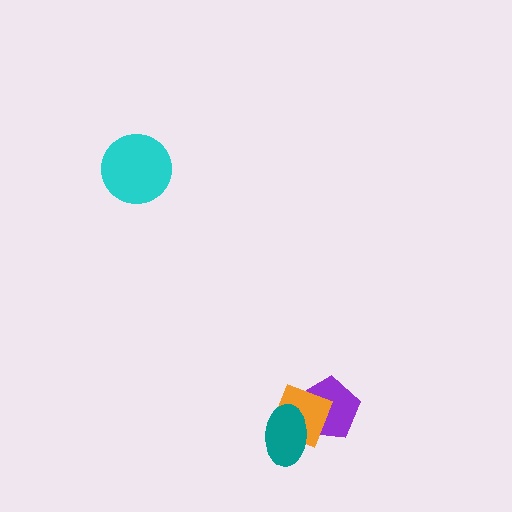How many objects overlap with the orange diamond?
2 objects overlap with the orange diamond.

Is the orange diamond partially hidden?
Yes, it is partially covered by another shape.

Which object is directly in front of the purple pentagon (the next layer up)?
The orange diamond is directly in front of the purple pentagon.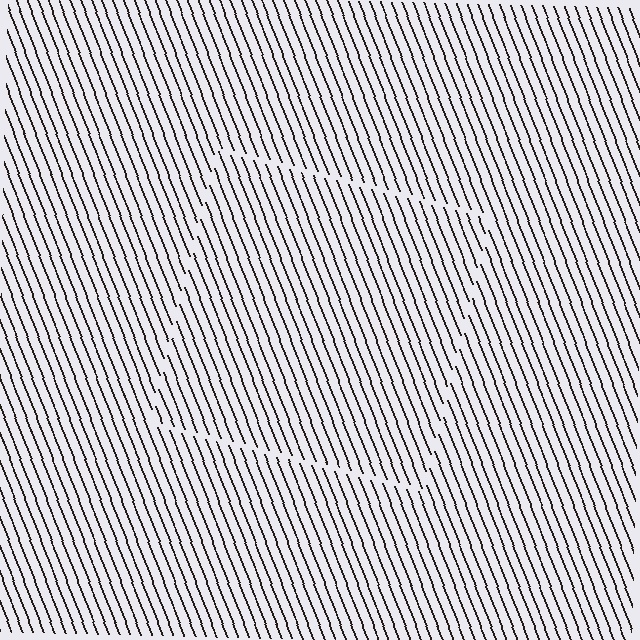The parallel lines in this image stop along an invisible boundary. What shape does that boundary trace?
An illusory square. The interior of the shape contains the same grating, shifted by half a period — the contour is defined by the phase discontinuity where line-ends from the inner and outer gratings abut.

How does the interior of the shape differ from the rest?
The interior of the shape contains the same grating, shifted by half a period — the contour is defined by the phase discontinuity where line-ends from the inner and outer gratings abut.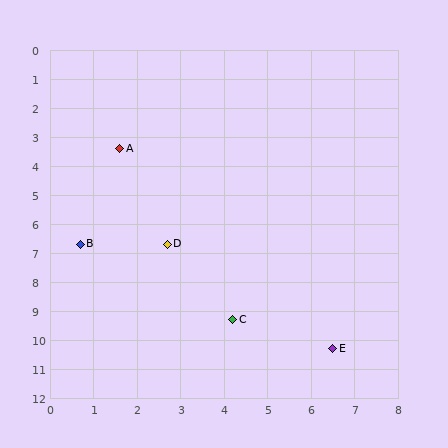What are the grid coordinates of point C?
Point C is at approximately (4.2, 9.3).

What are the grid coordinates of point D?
Point D is at approximately (2.7, 6.7).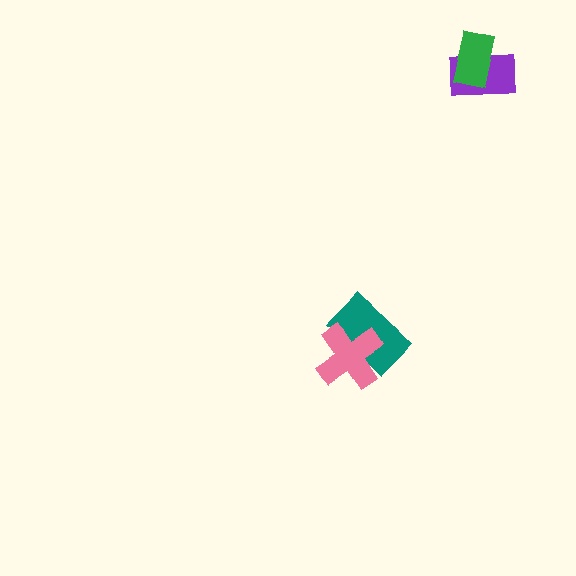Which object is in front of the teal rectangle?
The pink cross is in front of the teal rectangle.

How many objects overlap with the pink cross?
1 object overlaps with the pink cross.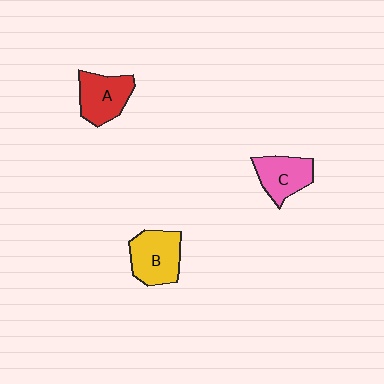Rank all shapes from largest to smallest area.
From largest to smallest: B (yellow), A (red), C (pink).